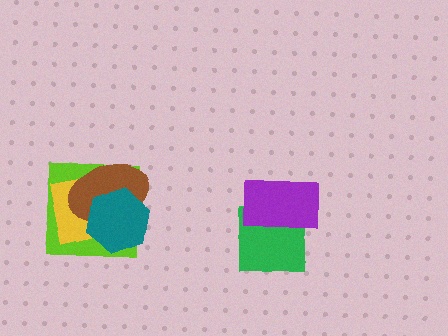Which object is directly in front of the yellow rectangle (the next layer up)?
The brown ellipse is directly in front of the yellow rectangle.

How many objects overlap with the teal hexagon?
3 objects overlap with the teal hexagon.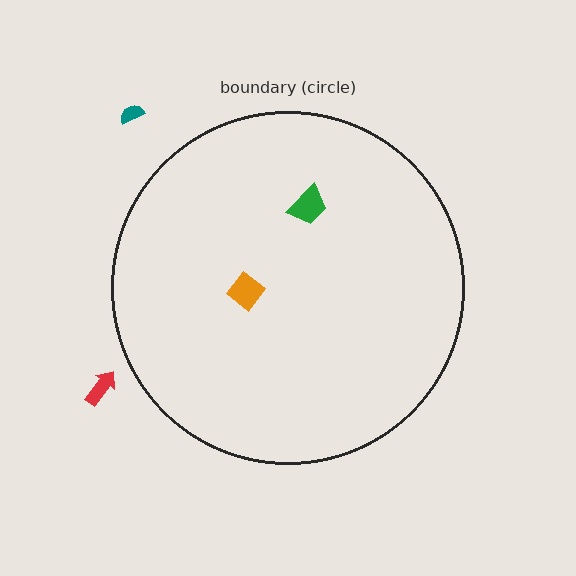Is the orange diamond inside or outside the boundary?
Inside.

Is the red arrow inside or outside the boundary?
Outside.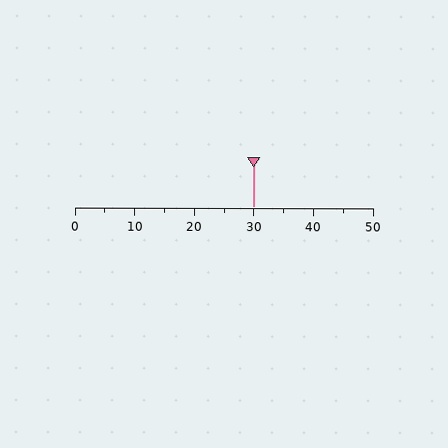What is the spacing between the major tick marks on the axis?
The major ticks are spaced 10 apart.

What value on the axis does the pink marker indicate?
The marker indicates approximately 30.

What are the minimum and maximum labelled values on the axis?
The axis runs from 0 to 50.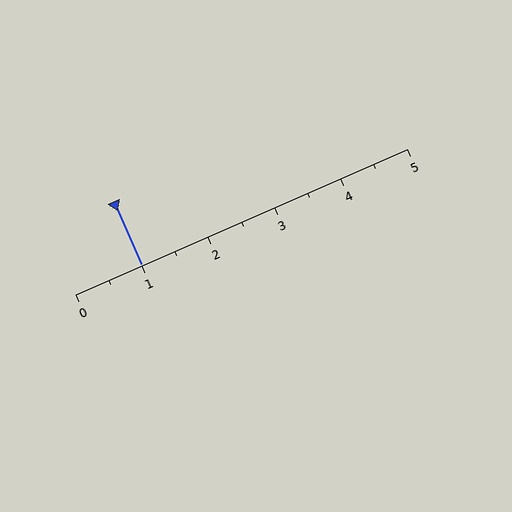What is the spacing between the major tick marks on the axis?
The major ticks are spaced 1 apart.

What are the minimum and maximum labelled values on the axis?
The axis runs from 0 to 5.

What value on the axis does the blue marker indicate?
The marker indicates approximately 1.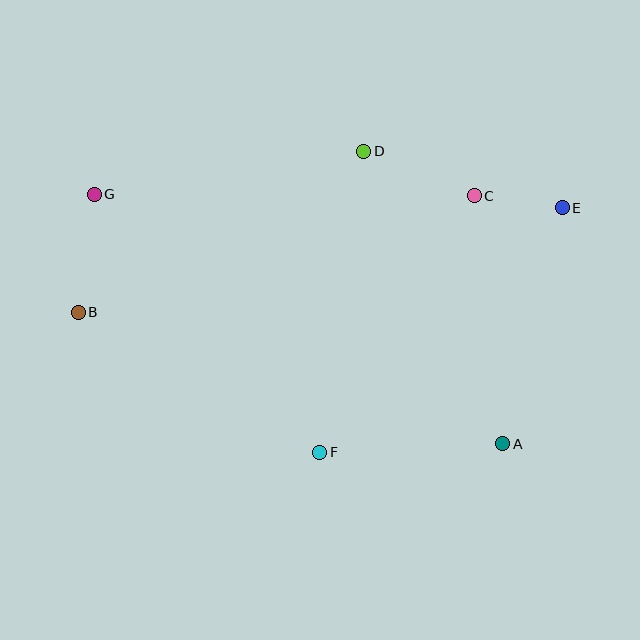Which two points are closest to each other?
Points C and E are closest to each other.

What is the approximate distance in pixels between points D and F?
The distance between D and F is approximately 304 pixels.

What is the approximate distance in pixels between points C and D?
The distance between C and D is approximately 119 pixels.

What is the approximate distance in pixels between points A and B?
The distance between A and B is approximately 444 pixels.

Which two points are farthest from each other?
Points B and E are farthest from each other.